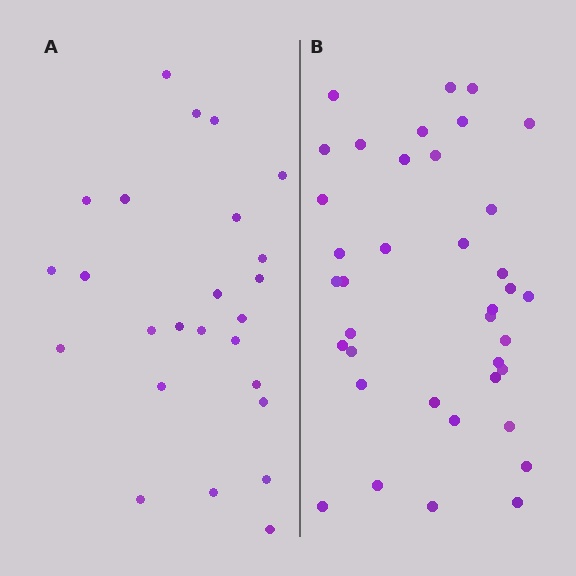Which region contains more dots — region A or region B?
Region B (the right region) has more dots.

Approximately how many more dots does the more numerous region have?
Region B has approximately 15 more dots than region A.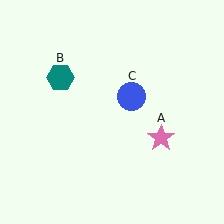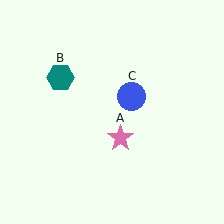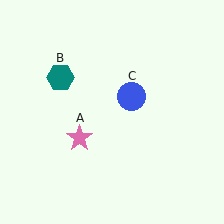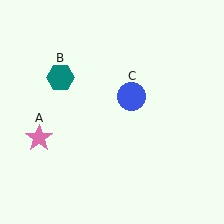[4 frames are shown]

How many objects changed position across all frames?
1 object changed position: pink star (object A).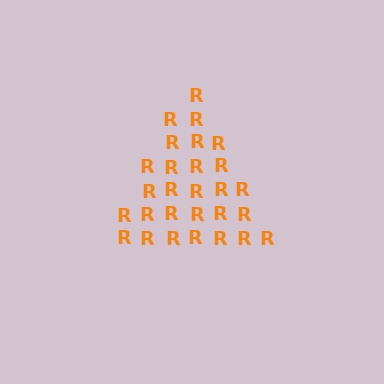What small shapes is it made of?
It is made of small letter R's.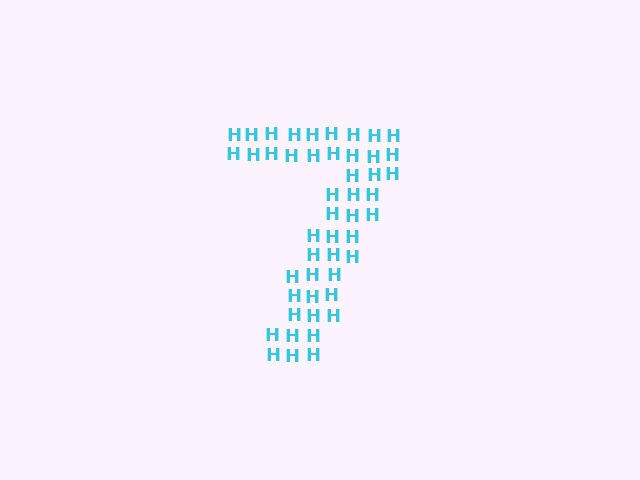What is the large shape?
The large shape is the digit 7.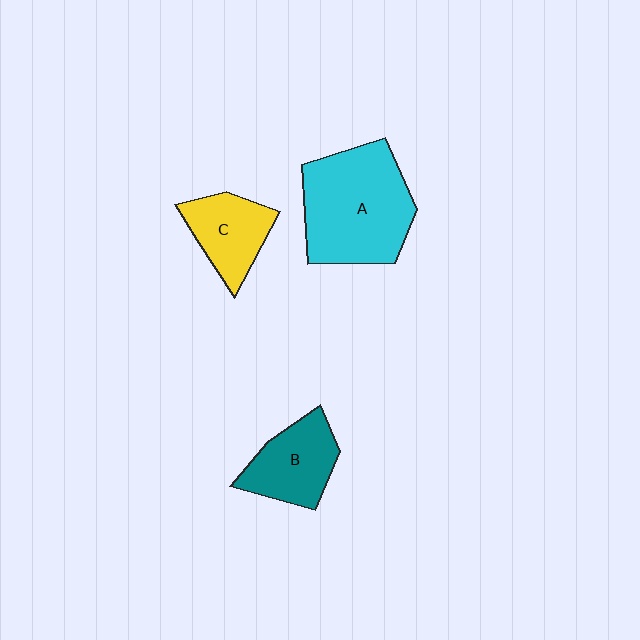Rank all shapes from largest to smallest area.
From largest to smallest: A (cyan), B (teal), C (yellow).